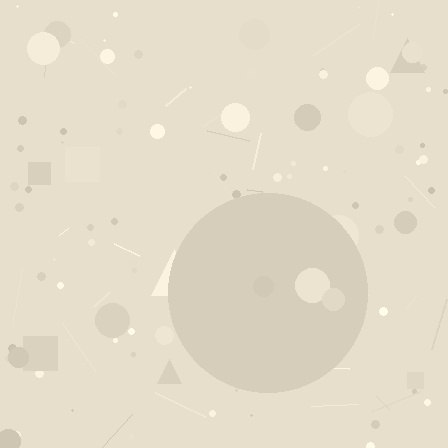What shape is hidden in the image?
A circle is hidden in the image.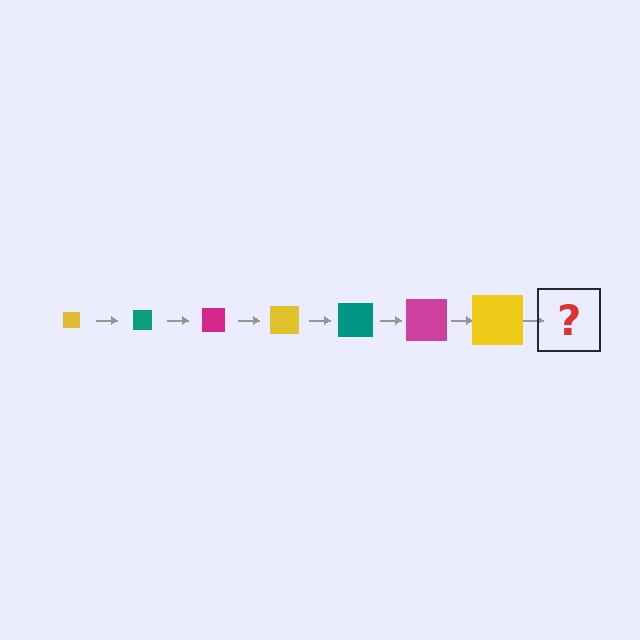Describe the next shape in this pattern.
It should be a teal square, larger than the previous one.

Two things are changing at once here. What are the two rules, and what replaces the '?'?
The two rules are that the square grows larger each step and the color cycles through yellow, teal, and magenta. The '?' should be a teal square, larger than the previous one.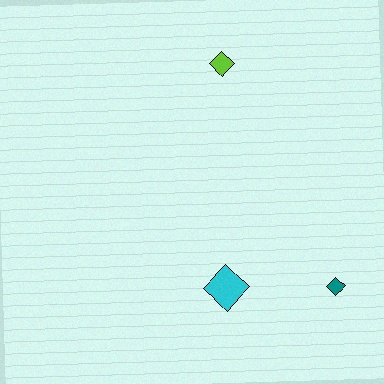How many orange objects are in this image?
There are no orange objects.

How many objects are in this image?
There are 3 objects.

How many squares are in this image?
There are no squares.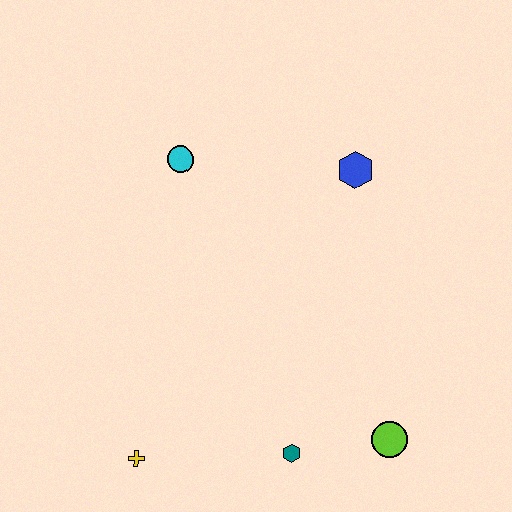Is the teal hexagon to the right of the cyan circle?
Yes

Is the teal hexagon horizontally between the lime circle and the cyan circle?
Yes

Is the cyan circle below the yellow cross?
No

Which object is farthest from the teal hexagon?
The cyan circle is farthest from the teal hexagon.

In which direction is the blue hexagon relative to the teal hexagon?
The blue hexagon is above the teal hexagon.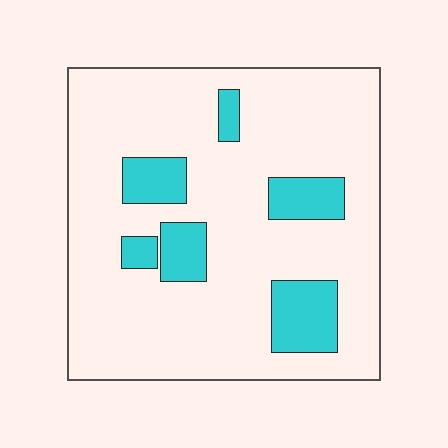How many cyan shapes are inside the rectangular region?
6.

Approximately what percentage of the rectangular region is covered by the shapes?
Approximately 15%.